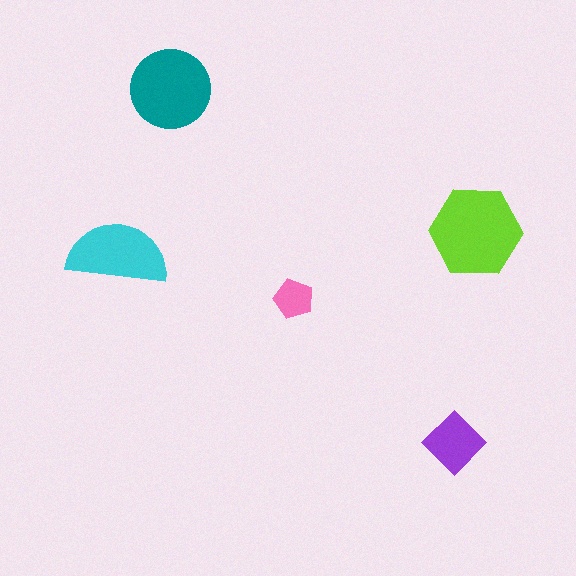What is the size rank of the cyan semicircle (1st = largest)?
3rd.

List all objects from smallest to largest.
The pink pentagon, the purple diamond, the cyan semicircle, the teal circle, the lime hexagon.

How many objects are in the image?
There are 5 objects in the image.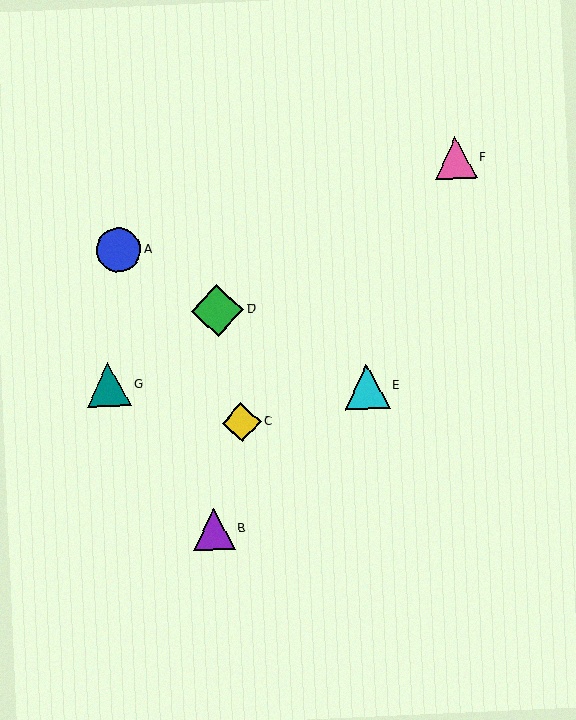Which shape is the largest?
The green diamond (labeled D) is the largest.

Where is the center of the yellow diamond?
The center of the yellow diamond is at (241, 422).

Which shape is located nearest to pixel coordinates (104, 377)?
The teal triangle (labeled G) at (108, 385) is nearest to that location.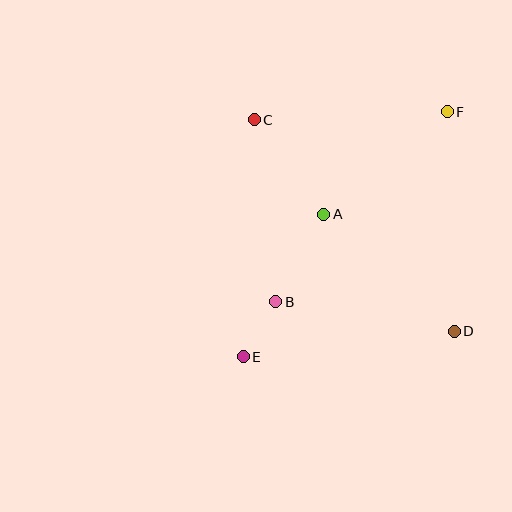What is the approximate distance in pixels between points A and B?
The distance between A and B is approximately 100 pixels.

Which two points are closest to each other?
Points B and E are closest to each other.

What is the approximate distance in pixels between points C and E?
The distance between C and E is approximately 237 pixels.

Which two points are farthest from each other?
Points E and F are farthest from each other.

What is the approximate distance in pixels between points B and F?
The distance between B and F is approximately 256 pixels.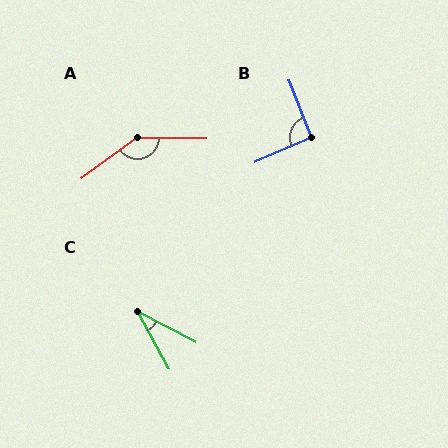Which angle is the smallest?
C, at approximately 34 degrees.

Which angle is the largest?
A, at approximately 143 degrees.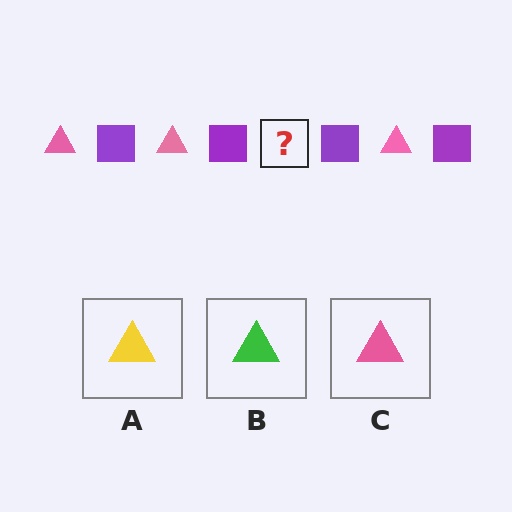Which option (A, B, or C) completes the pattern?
C.